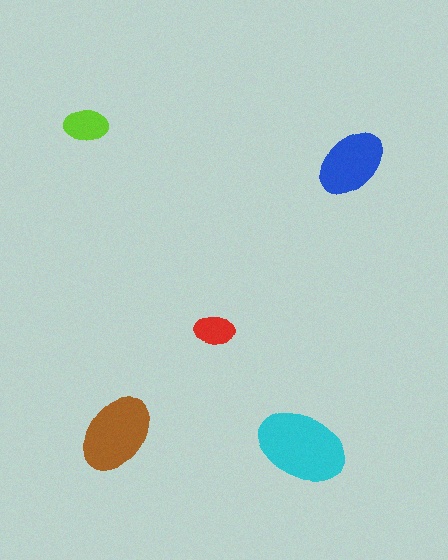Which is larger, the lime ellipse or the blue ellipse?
The blue one.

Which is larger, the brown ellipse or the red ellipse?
The brown one.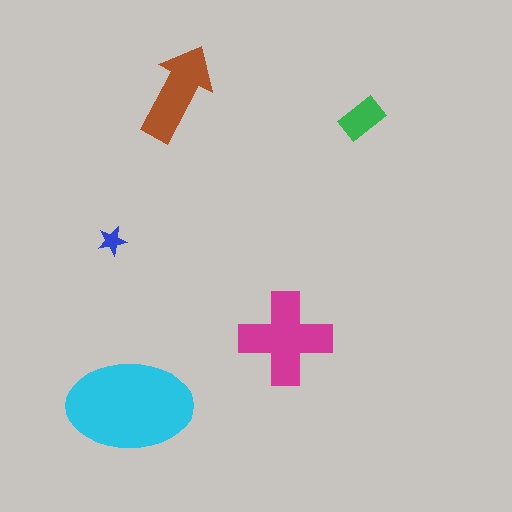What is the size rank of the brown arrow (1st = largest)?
3rd.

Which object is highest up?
The brown arrow is topmost.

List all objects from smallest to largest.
The blue star, the green rectangle, the brown arrow, the magenta cross, the cyan ellipse.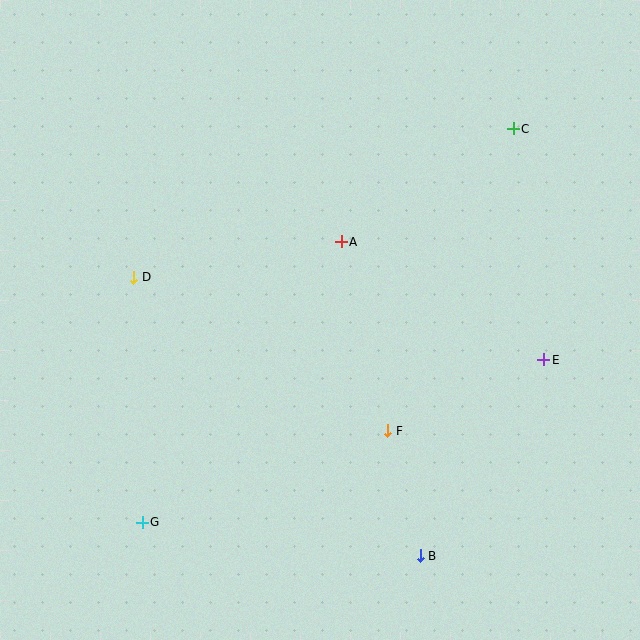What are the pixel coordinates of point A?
Point A is at (341, 242).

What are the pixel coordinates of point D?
Point D is at (134, 277).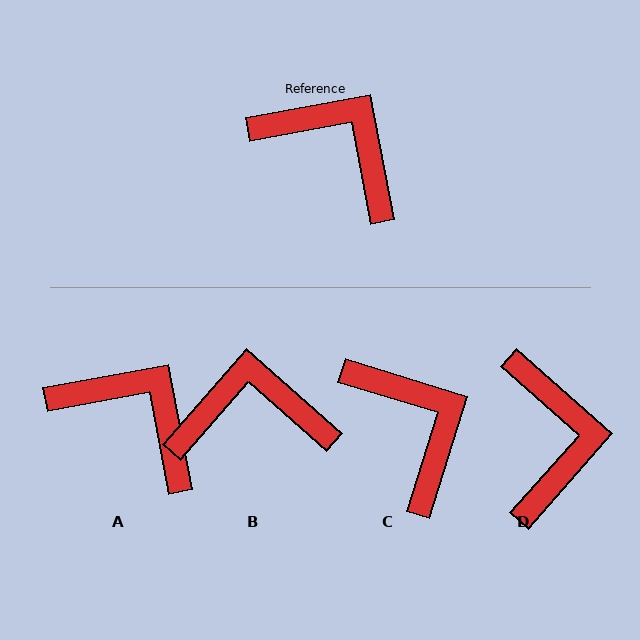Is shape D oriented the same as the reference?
No, it is off by about 52 degrees.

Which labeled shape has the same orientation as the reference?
A.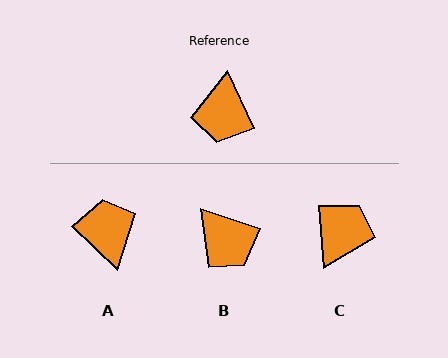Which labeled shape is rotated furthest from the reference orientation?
C, about 159 degrees away.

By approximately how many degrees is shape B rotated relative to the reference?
Approximately 46 degrees counter-clockwise.